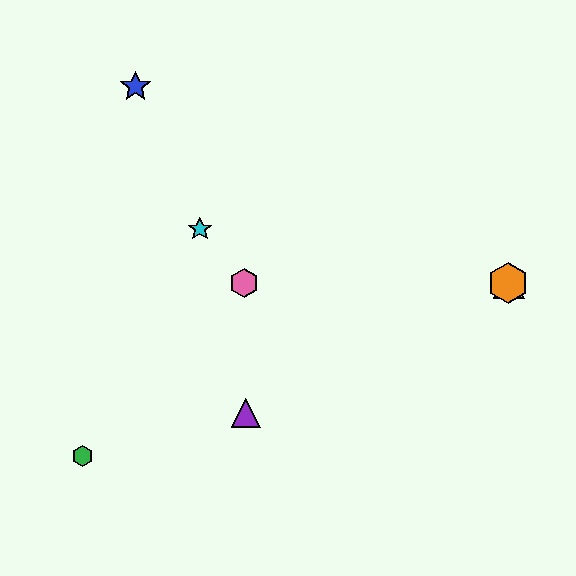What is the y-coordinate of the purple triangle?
The purple triangle is at y≈413.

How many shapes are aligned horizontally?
4 shapes (the red hexagon, the yellow triangle, the orange hexagon, the pink hexagon) are aligned horizontally.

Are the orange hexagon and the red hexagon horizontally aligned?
Yes, both are at y≈283.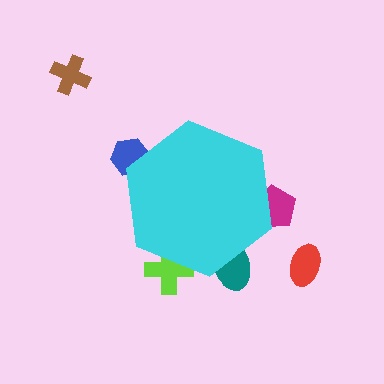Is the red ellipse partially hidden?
No, the red ellipse is fully visible.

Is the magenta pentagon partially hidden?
Yes, the magenta pentagon is partially hidden behind the cyan hexagon.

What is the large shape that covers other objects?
A cyan hexagon.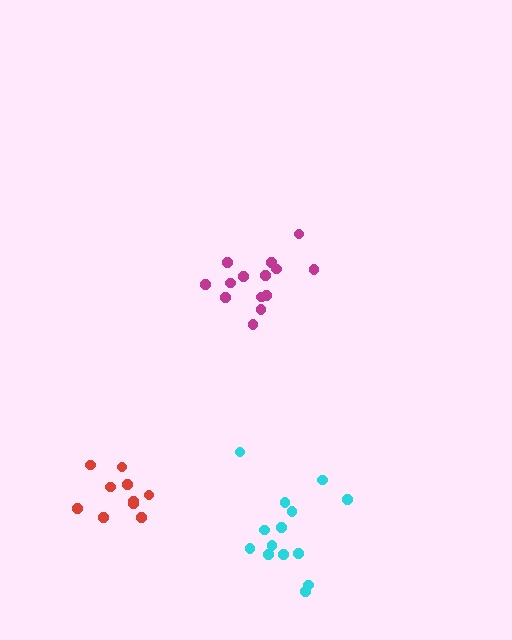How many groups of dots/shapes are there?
There are 3 groups.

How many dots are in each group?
Group 1: 14 dots, Group 2: 10 dots, Group 3: 14 dots (38 total).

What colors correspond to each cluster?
The clusters are colored: magenta, red, cyan.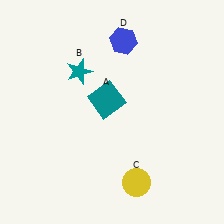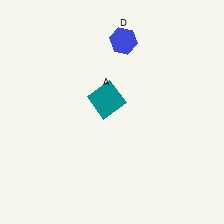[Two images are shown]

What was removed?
The teal star (B), the yellow circle (C) were removed in Image 2.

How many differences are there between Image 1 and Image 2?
There are 2 differences between the two images.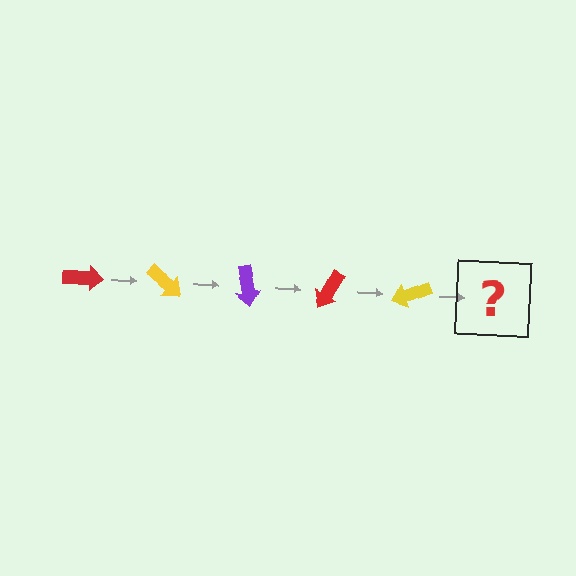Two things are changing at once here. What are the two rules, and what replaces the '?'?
The two rules are that it rotates 40 degrees each step and the color cycles through red, yellow, and purple. The '?' should be a purple arrow, rotated 200 degrees from the start.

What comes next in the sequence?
The next element should be a purple arrow, rotated 200 degrees from the start.